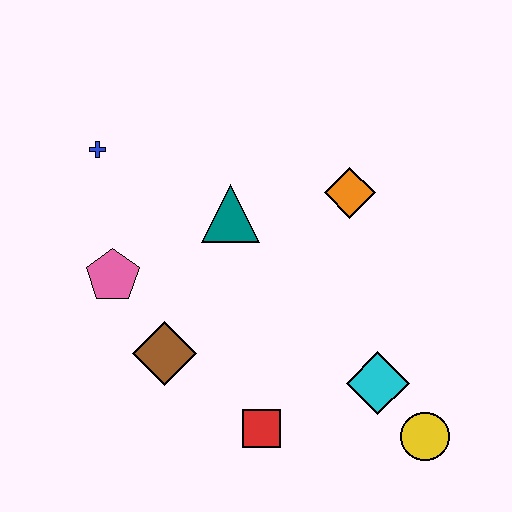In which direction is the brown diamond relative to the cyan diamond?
The brown diamond is to the left of the cyan diamond.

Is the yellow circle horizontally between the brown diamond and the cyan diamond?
No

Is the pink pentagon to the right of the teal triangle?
No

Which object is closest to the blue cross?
The pink pentagon is closest to the blue cross.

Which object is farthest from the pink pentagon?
The yellow circle is farthest from the pink pentagon.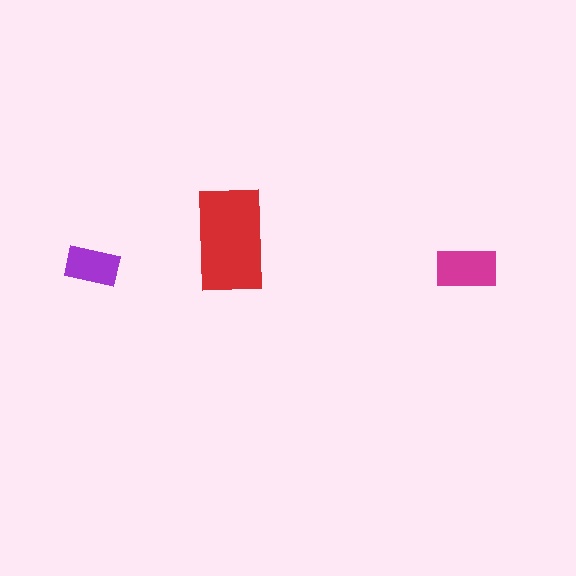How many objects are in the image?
There are 3 objects in the image.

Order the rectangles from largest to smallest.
the red one, the magenta one, the purple one.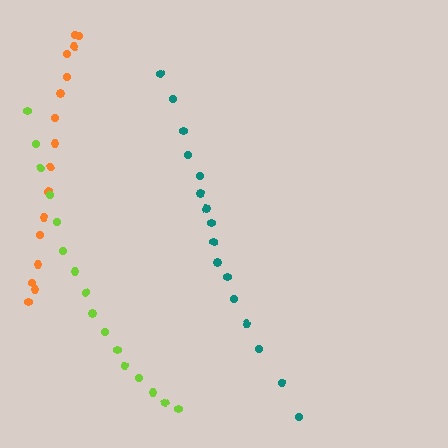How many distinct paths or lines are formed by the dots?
There are 3 distinct paths.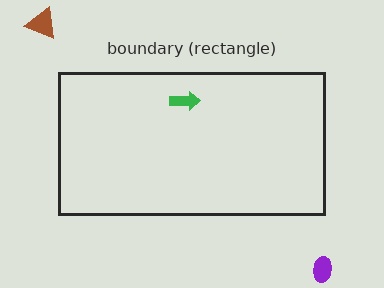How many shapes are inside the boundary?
1 inside, 2 outside.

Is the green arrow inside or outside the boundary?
Inside.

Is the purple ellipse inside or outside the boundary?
Outside.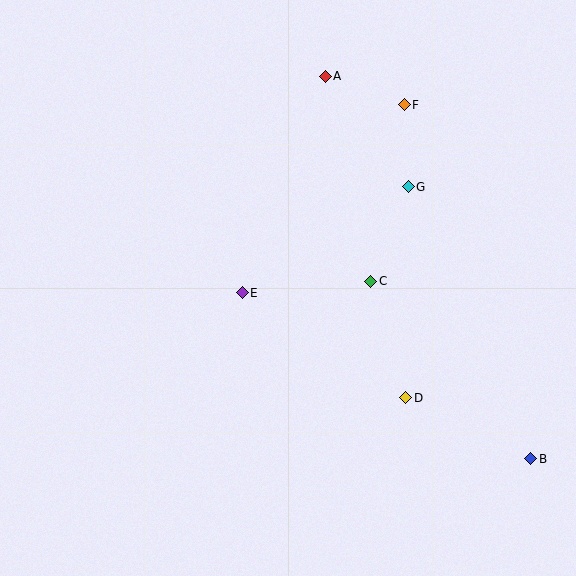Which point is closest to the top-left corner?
Point A is closest to the top-left corner.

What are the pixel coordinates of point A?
Point A is at (325, 76).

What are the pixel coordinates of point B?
Point B is at (531, 459).